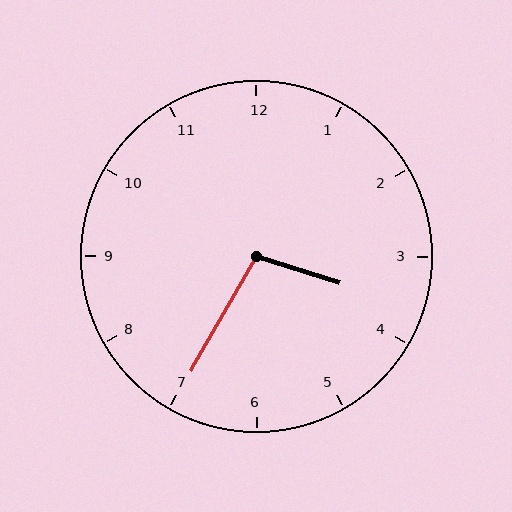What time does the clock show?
3:35.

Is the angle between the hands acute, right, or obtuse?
It is obtuse.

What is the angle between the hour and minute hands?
Approximately 102 degrees.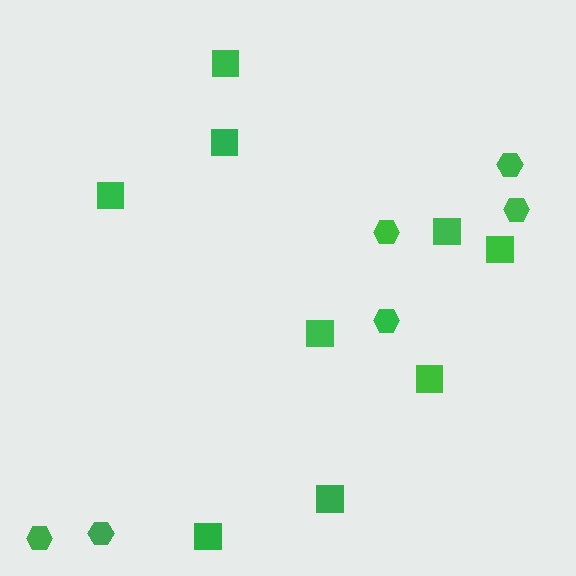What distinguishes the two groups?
There are 2 groups: one group of hexagons (6) and one group of squares (9).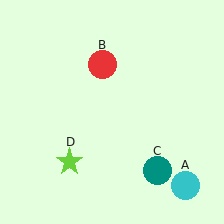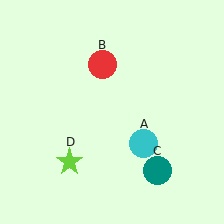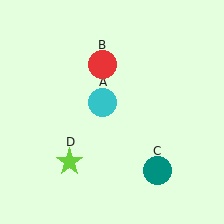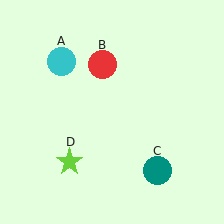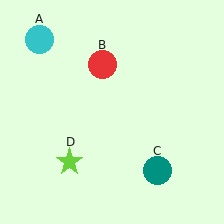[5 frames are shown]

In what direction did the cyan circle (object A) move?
The cyan circle (object A) moved up and to the left.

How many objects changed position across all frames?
1 object changed position: cyan circle (object A).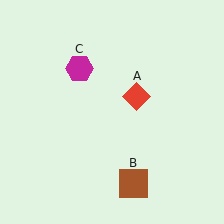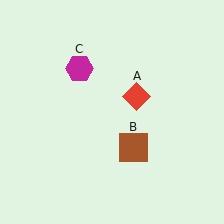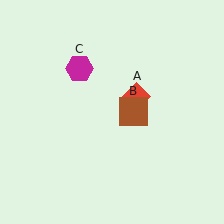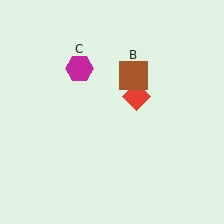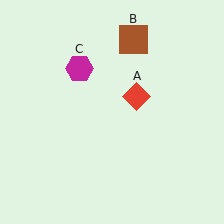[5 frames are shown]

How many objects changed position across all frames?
1 object changed position: brown square (object B).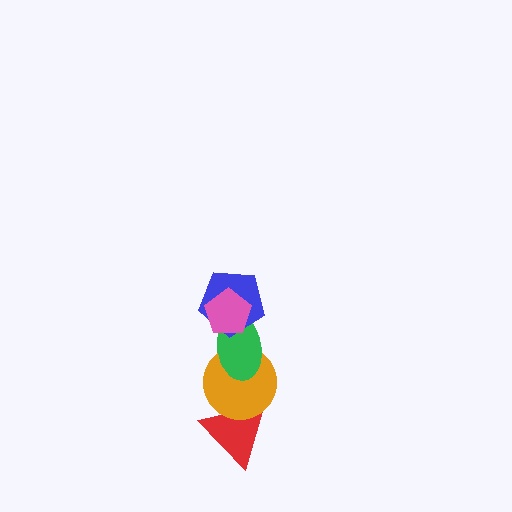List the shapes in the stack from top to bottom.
From top to bottom: the pink pentagon, the blue pentagon, the green ellipse, the orange circle, the red triangle.